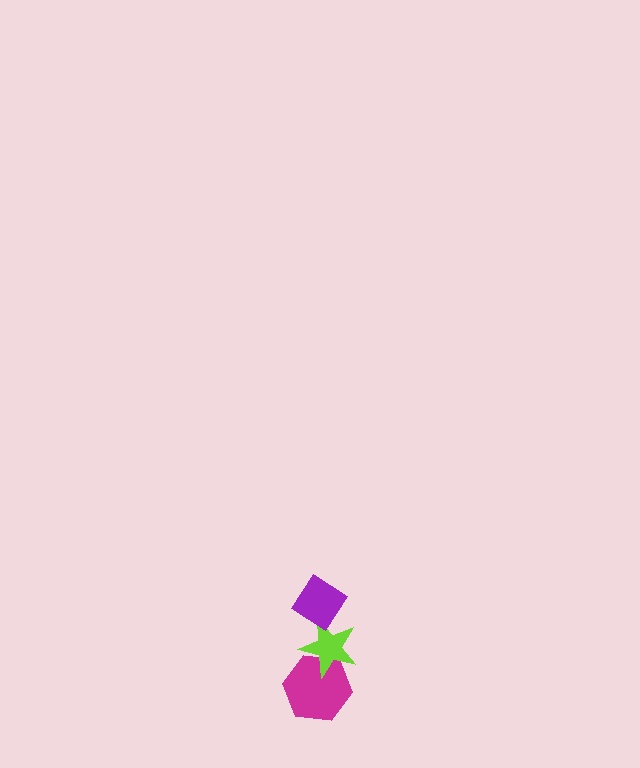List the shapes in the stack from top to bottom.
From top to bottom: the purple diamond, the lime star, the magenta hexagon.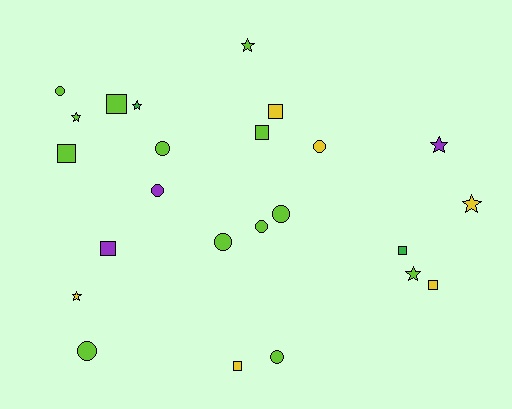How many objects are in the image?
There are 24 objects.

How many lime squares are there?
There are 3 lime squares.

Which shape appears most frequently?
Circle, with 9 objects.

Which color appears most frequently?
Lime, with 13 objects.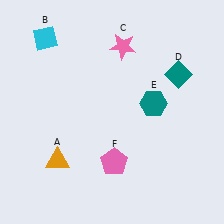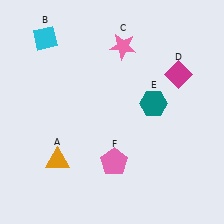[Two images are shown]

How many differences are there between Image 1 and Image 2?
There is 1 difference between the two images.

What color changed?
The diamond (D) changed from teal in Image 1 to magenta in Image 2.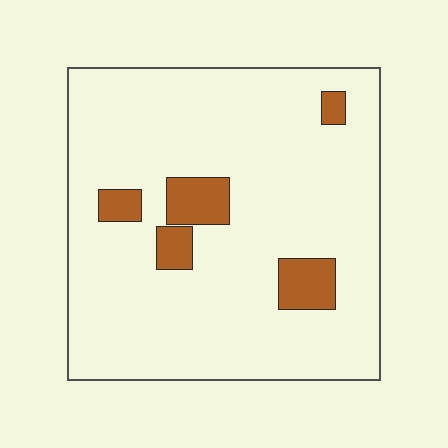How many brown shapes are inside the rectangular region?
5.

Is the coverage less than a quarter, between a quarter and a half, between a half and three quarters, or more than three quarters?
Less than a quarter.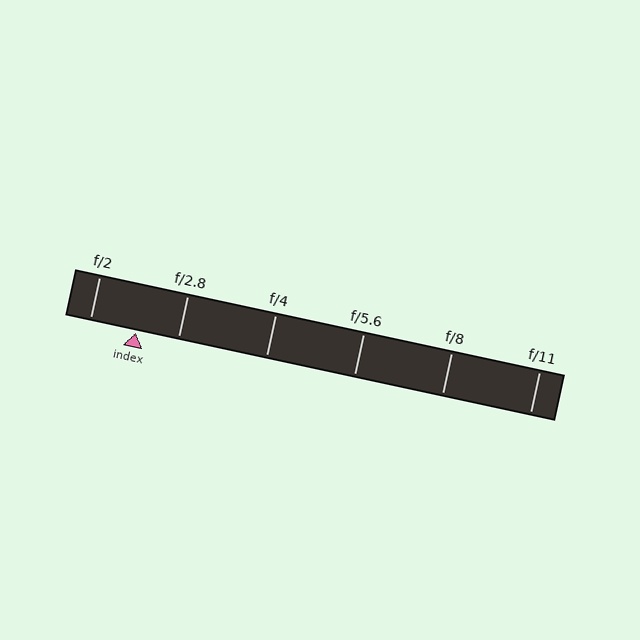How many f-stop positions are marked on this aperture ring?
There are 6 f-stop positions marked.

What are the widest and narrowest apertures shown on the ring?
The widest aperture shown is f/2 and the narrowest is f/11.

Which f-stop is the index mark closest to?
The index mark is closest to f/2.8.